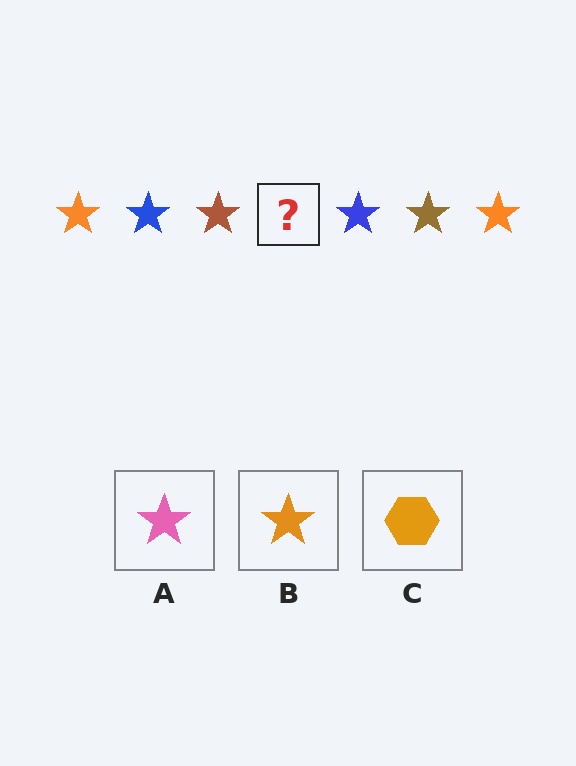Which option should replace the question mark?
Option B.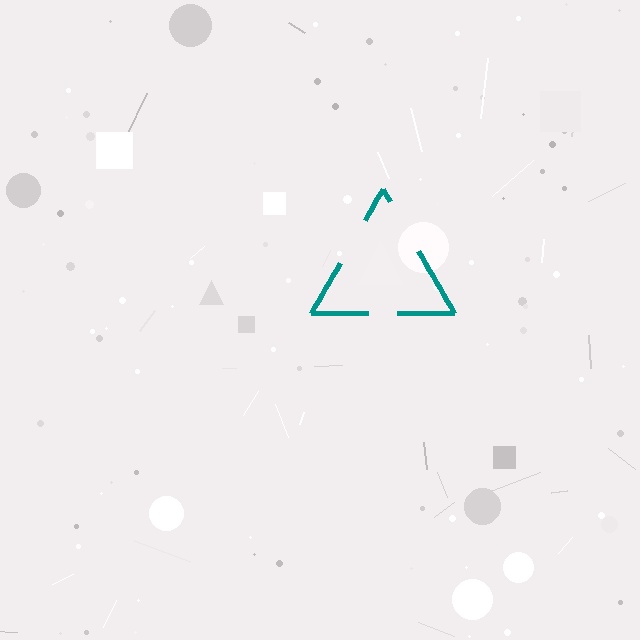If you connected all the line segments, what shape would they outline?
They would outline a triangle.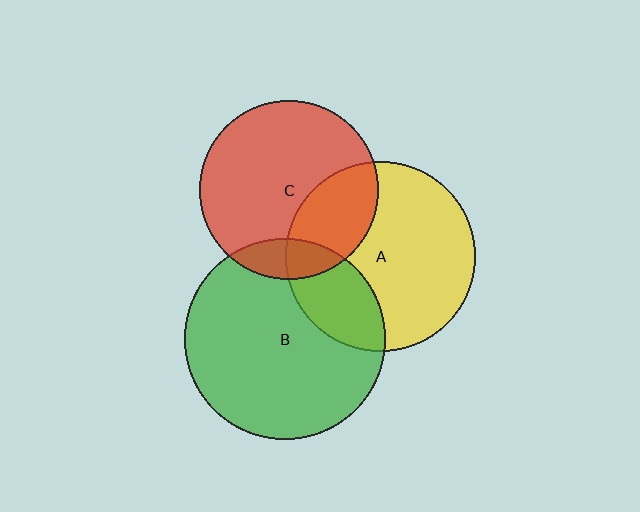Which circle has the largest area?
Circle B (green).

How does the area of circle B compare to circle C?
Approximately 1.3 times.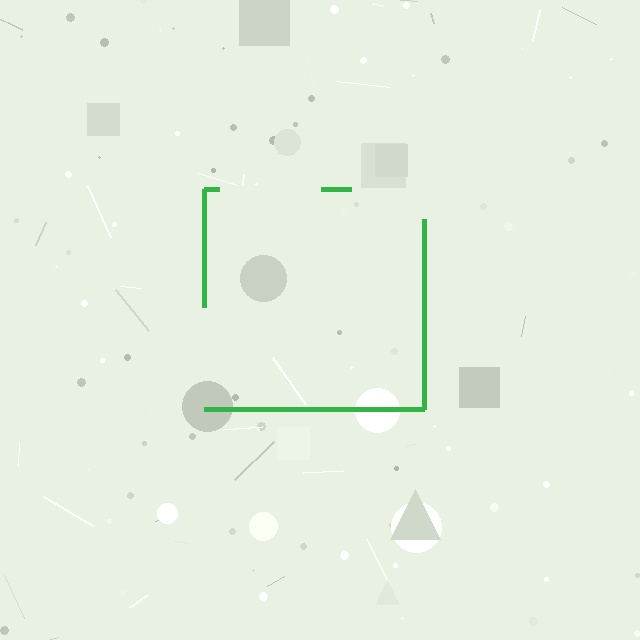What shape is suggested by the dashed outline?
The dashed outline suggests a square.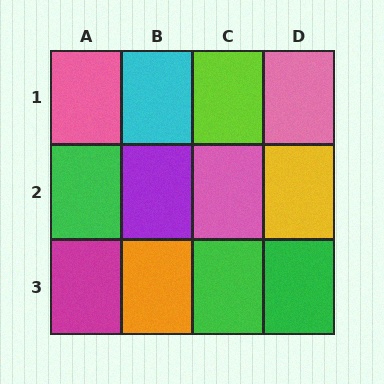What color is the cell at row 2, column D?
Yellow.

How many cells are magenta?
1 cell is magenta.